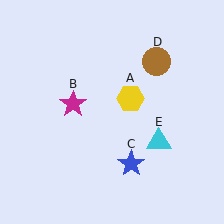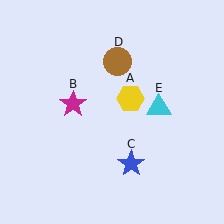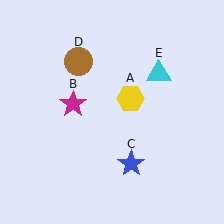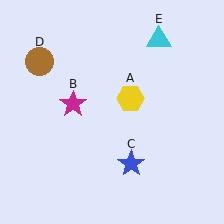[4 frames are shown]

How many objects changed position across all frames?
2 objects changed position: brown circle (object D), cyan triangle (object E).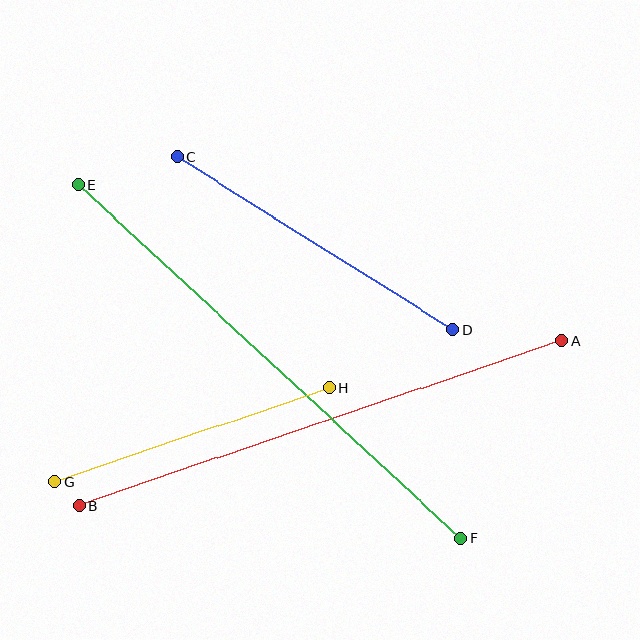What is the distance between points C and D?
The distance is approximately 326 pixels.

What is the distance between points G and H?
The distance is approximately 290 pixels.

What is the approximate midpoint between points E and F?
The midpoint is at approximately (269, 361) pixels.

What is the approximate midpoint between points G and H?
The midpoint is at approximately (192, 435) pixels.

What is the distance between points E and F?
The distance is approximately 521 pixels.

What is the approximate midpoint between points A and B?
The midpoint is at approximately (321, 423) pixels.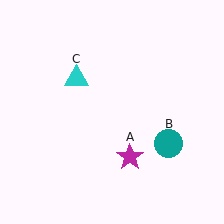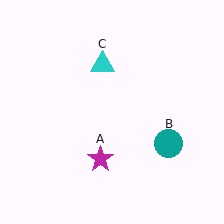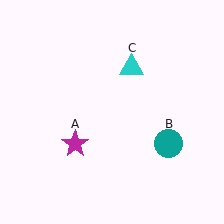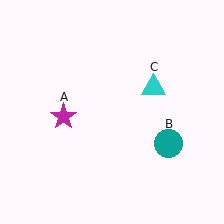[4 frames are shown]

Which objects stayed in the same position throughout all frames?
Teal circle (object B) remained stationary.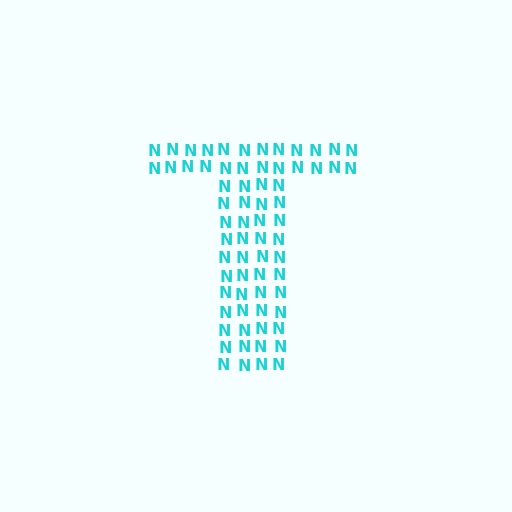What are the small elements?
The small elements are letter N's.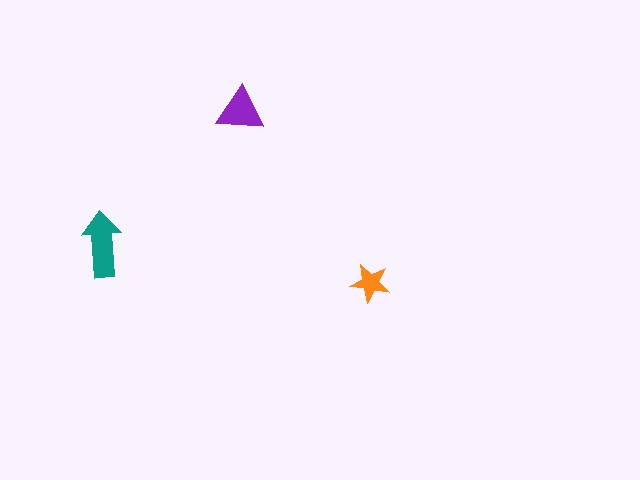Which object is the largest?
The teal arrow.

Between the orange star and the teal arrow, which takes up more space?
The teal arrow.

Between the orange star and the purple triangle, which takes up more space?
The purple triangle.